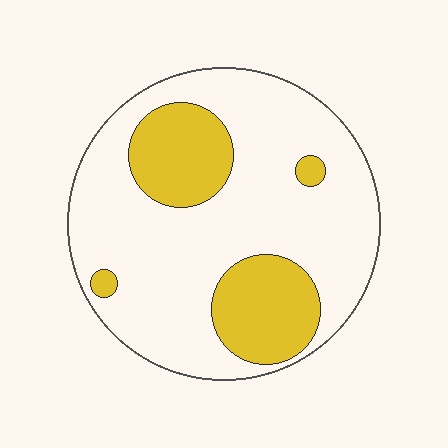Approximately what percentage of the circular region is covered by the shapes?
Approximately 25%.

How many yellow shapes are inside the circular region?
4.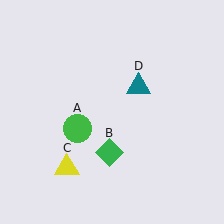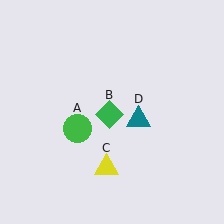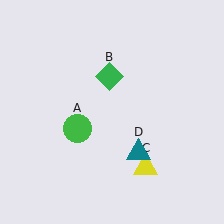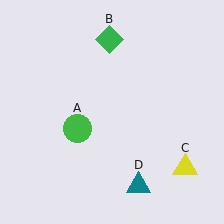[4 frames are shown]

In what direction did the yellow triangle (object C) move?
The yellow triangle (object C) moved right.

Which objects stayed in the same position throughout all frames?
Green circle (object A) remained stationary.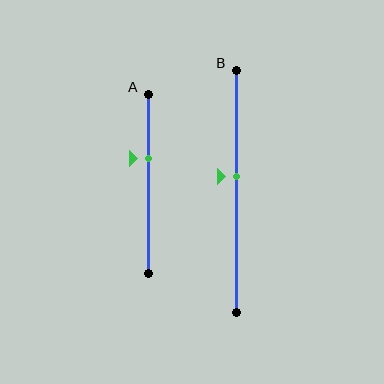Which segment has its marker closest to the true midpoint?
Segment B has its marker closest to the true midpoint.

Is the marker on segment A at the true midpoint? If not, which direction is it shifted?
No, the marker on segment A is shifted upward by about 14% of the segment length.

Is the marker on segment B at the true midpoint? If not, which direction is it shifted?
No, the marker on segment B is shifted upward by about 6% of the segment length.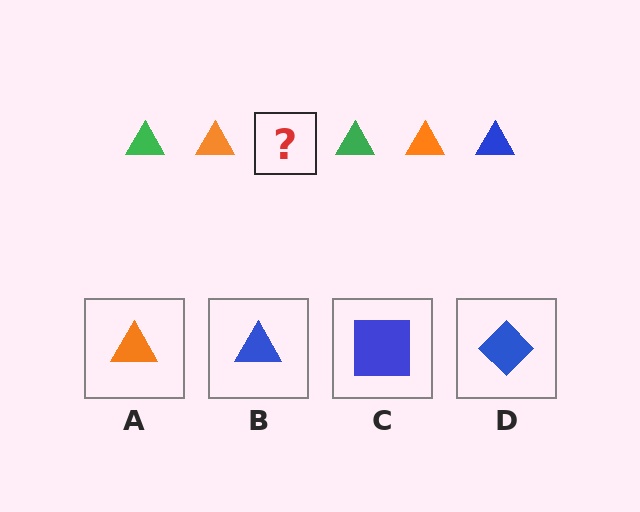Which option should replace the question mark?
Option B.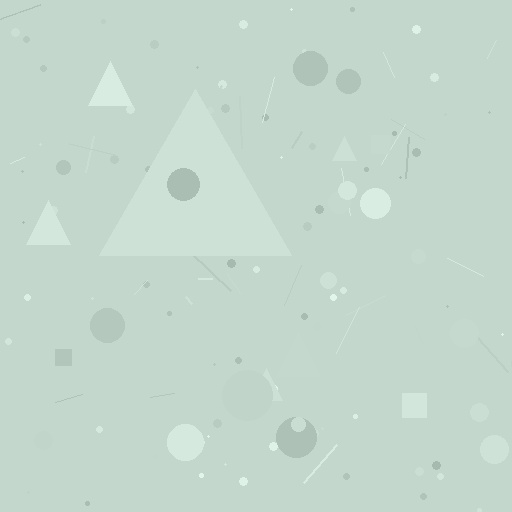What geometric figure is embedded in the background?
A triangle is embedded in the background.